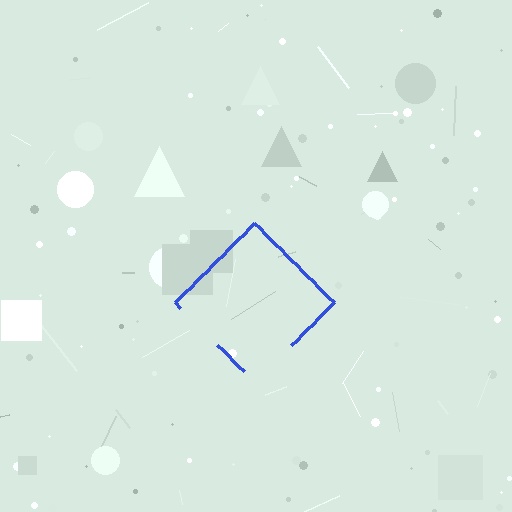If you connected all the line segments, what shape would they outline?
They would outline a diamond.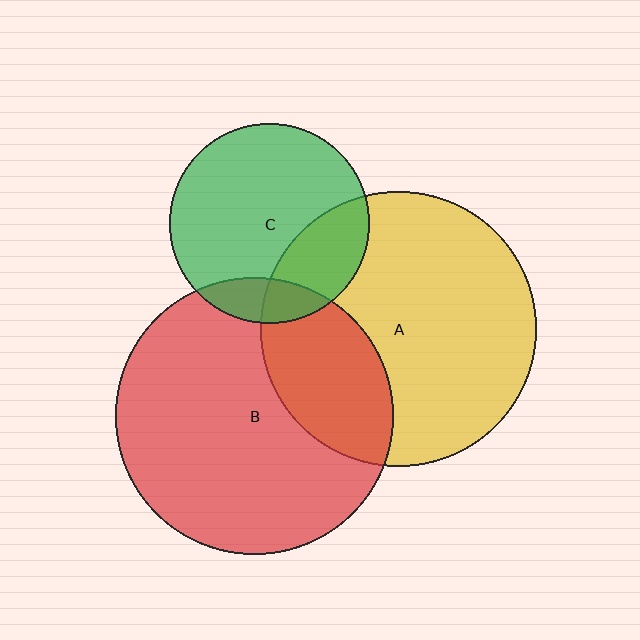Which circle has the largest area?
Circle B (red).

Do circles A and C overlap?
Yes.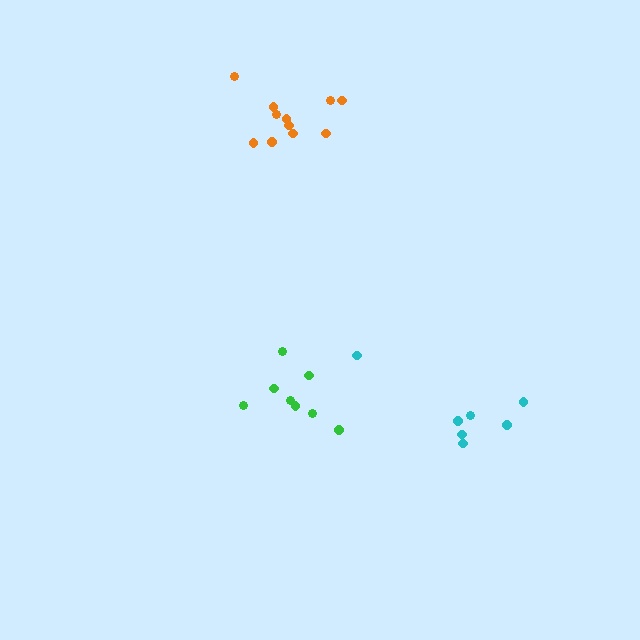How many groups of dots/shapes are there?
There are 3 groups.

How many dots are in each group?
Group 1: 8 dots, Group 2: 11 dots, Group 3: 7 dots (26 total).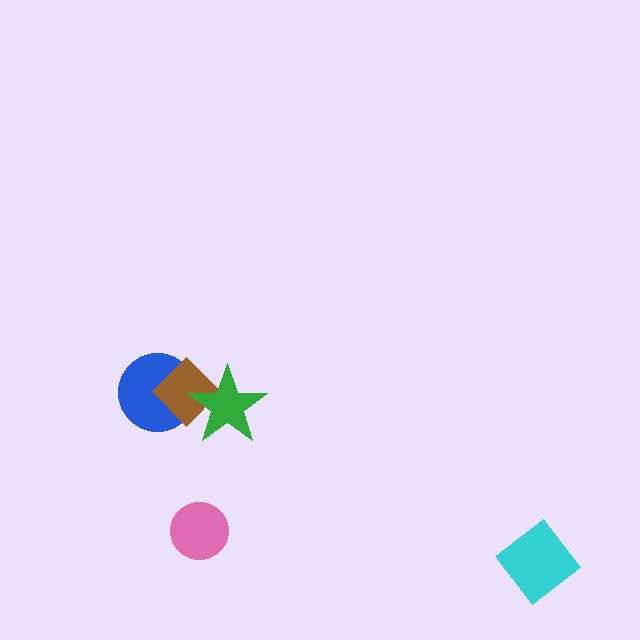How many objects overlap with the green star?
2 objects overlap with the green star.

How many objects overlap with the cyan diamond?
0 objects overlap with the cyan diamond.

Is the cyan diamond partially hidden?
No, no other shape covers it.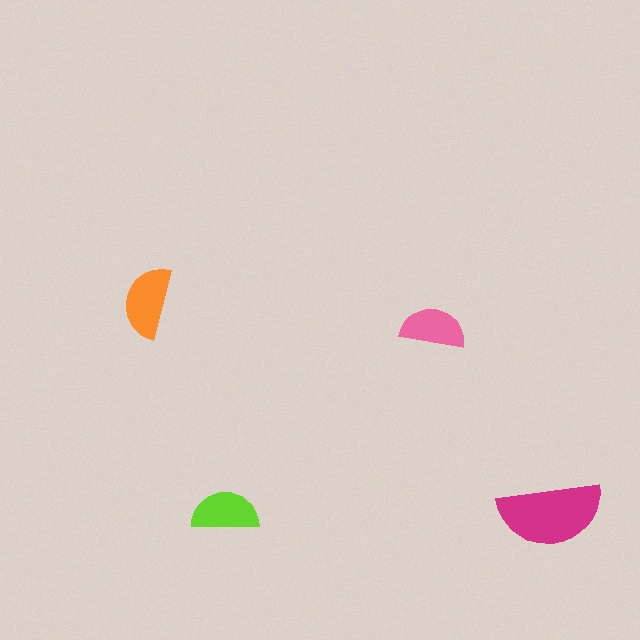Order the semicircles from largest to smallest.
the magenta one, the orange one, the lime one, the pink one.